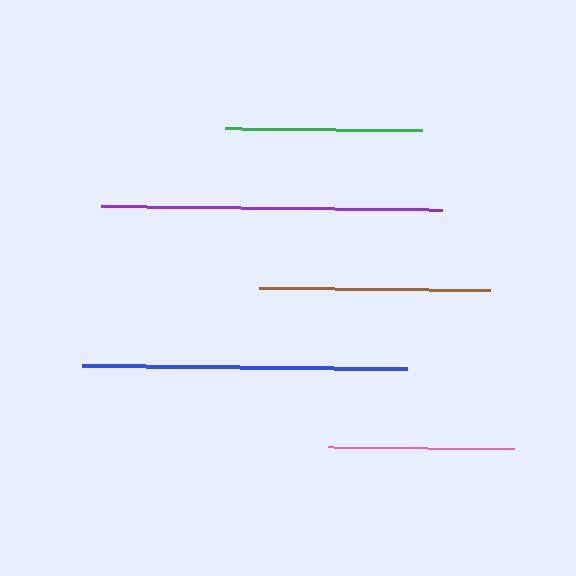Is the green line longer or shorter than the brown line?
The brown line is longer than the green line.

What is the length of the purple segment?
The purple segment is approximately 341 pixels long.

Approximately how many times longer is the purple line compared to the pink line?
The purple line is approximately 1.8 times the length of the pink line.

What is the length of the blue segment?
The blue segment is approximately 325 pixels long.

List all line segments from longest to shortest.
From longest to shortest: purple, blue, brown, green, pink.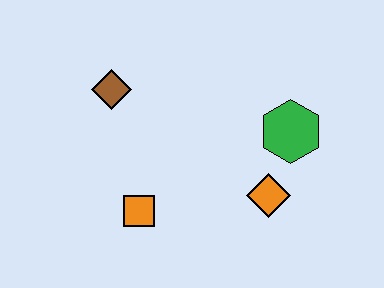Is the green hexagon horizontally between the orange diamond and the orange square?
No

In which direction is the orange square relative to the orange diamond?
The orange square is to the left of the orange diamond.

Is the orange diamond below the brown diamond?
Yes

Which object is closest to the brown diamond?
The orange square is closest to the brown diamond.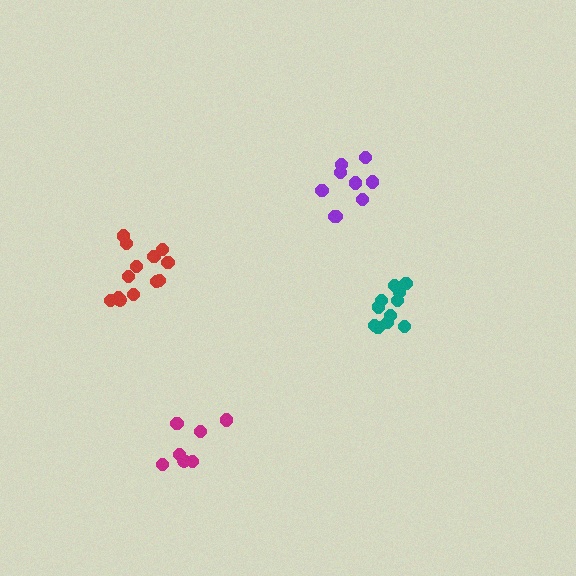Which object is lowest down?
The magenta cluster is bottommost.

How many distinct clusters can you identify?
There are 4 distinct clusters.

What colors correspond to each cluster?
The clusters are colored: teal, red, purple, magenta.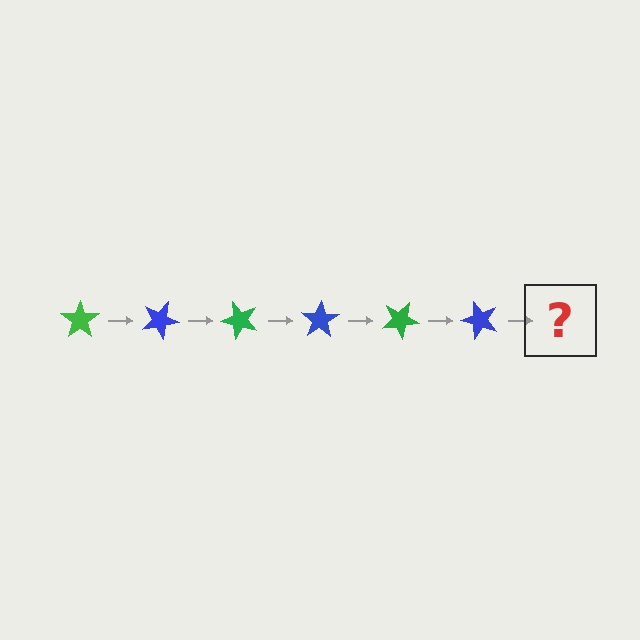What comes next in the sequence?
The next element should be a green star, rotated 150 degrees from the start.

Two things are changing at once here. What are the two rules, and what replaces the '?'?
The two rules are that it rotates 25 degrees each step and the color cycles through green and blue. The '?' should be a green star, rotated 150 degrees from the start.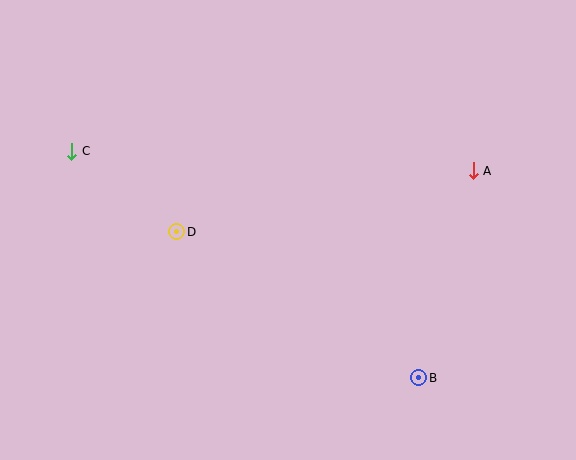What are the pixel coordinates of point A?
Point A is at (473, 171).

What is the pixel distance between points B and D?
The distance between B and D is 282 pixels.